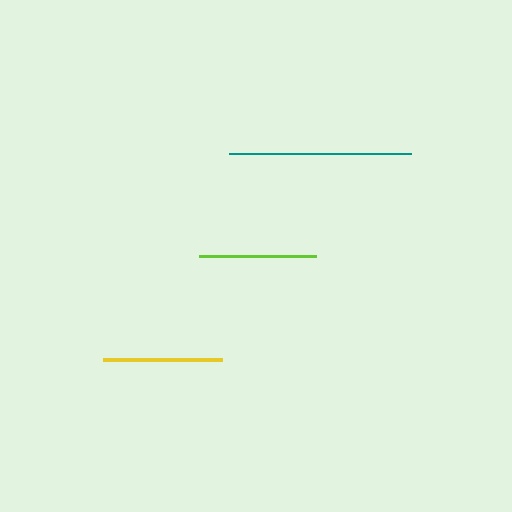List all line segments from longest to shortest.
From longest to shortest: teal, yellow, lime.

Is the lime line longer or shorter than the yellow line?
The yellow line is longer than the lime line.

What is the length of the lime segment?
The lime segment is approximately 117 pixels long.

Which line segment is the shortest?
The lime line is the shortest at approximately 117 pixels.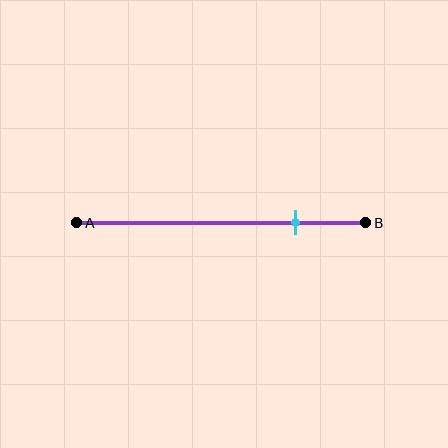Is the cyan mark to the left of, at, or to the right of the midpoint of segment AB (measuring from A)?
The cyan mark is to the right of the midpoint of segment AB.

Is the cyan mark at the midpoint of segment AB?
No, the mark is at about 75% from A, not at the 50% midpoint.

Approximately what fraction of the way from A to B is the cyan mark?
The cyan mark is approximately 75% of the way from A to B.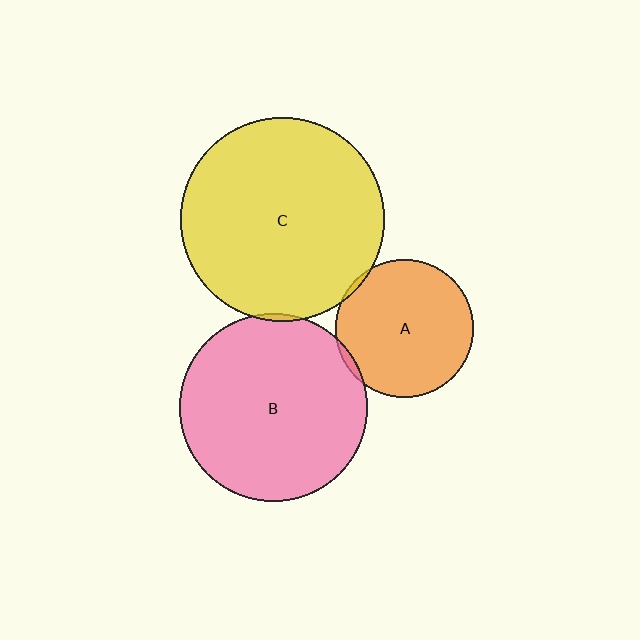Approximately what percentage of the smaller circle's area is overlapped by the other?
Approximately 5%.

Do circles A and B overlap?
Yes.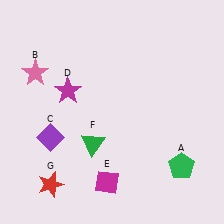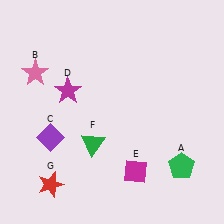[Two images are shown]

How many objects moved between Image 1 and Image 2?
1 object moved between the two images.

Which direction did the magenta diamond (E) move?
The magenta diamond (E) moved right.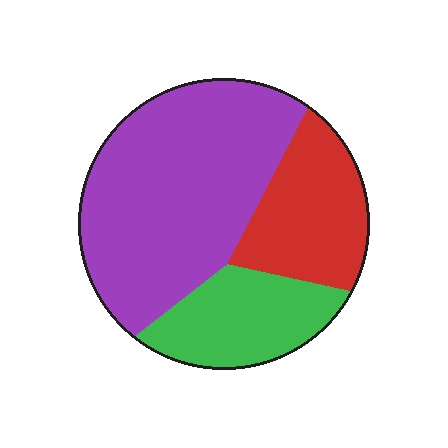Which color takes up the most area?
Purple, at roughly 55%.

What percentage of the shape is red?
Red covers 24% of the shape.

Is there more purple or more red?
Purple.